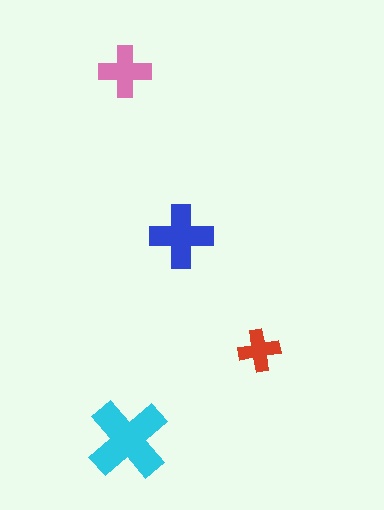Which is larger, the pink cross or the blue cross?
The blue one.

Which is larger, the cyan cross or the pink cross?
The cyan one.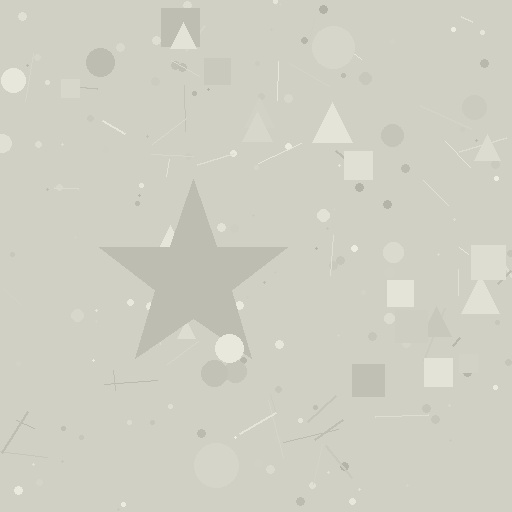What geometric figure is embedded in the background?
A star is embedded in the background.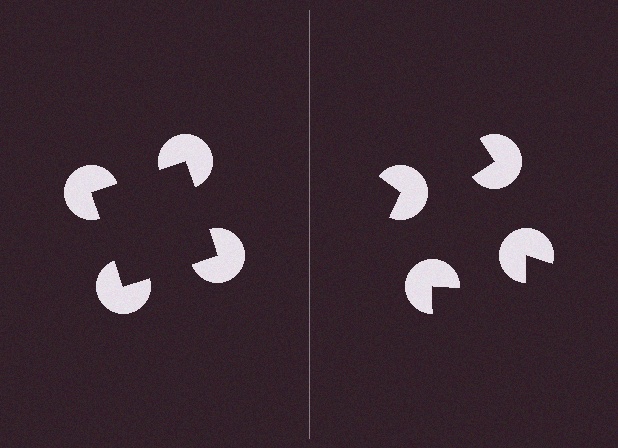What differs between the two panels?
The pac-man discs are positioned identically on both sides; only the wedge orientations differ. On the left they align to a square; on the right they are misaligned.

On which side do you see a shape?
An illusory square appears on the left side. On the right side the wedge cuts are rotated, so no coherent shape forms.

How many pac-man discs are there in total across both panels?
8 — 4 on each side.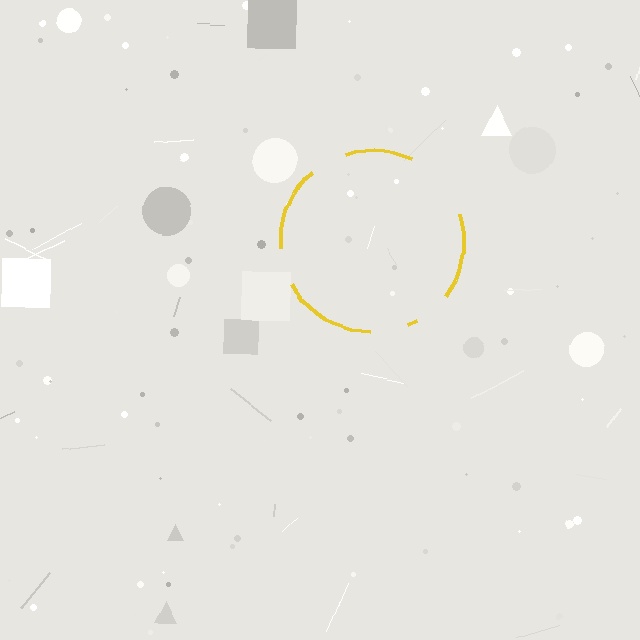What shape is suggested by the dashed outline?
The dashed outline suggests a circle.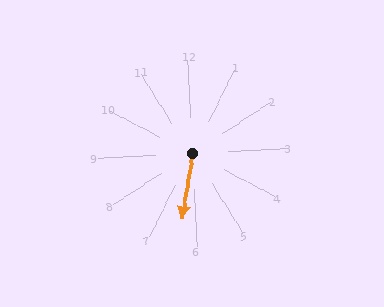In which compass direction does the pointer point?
South.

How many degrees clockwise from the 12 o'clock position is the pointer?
Approximately 192 degrees.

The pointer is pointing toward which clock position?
Roughly 6 o'clock.